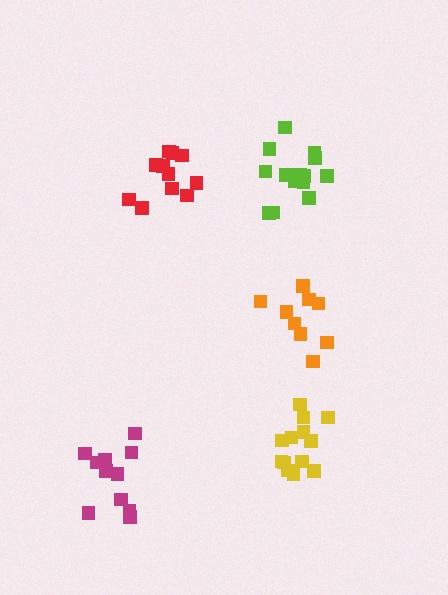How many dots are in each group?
Group 1: 9 dots, Group 2: 14 dots, Group 3: 11 dots, Group 4: 11 dots, Group 5: 13 dots (58 total).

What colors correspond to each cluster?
The clusters are colored: orange, lime, magenta, red, yellow.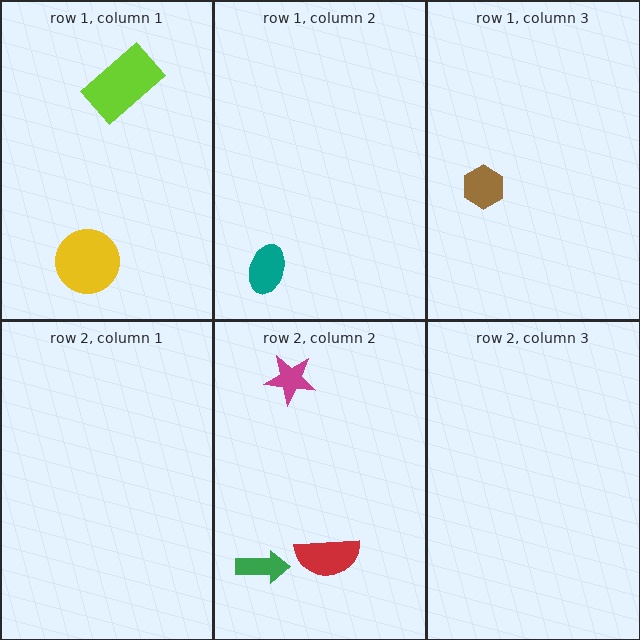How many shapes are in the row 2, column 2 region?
3.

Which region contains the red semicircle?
The row 2, column 2 region.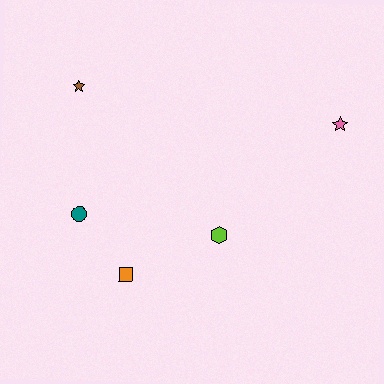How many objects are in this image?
There are 5 objects.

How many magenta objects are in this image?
There are no magenta objects.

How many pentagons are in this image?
There are no pentagons.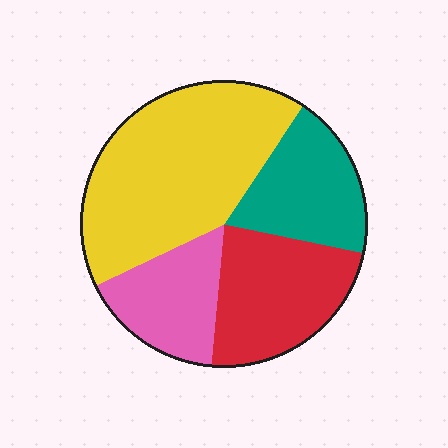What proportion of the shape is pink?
Pink covers 16% of the shape.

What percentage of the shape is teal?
Teal takes up about one fifth (1/5) of the shape.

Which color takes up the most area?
Yellow, at roughly 40%.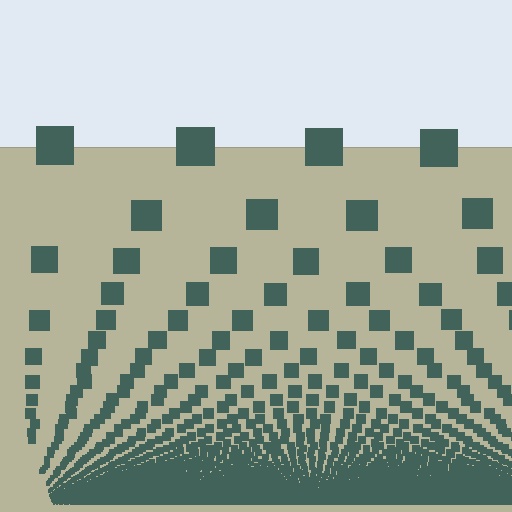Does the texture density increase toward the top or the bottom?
Density increases toward the bottom.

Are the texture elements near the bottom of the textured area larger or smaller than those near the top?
Smaller. The gradient is inverted — elements near the bottom are smaller and denser.